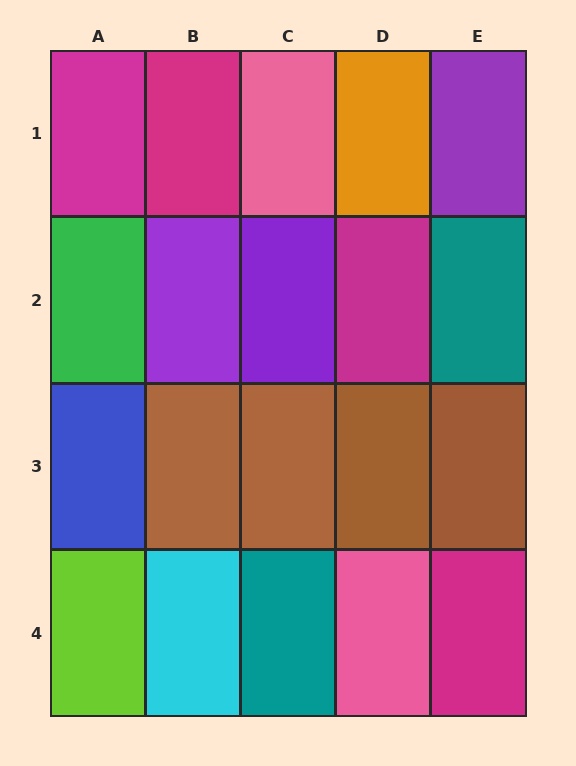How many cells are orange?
1 cell is orange.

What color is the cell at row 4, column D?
Pink.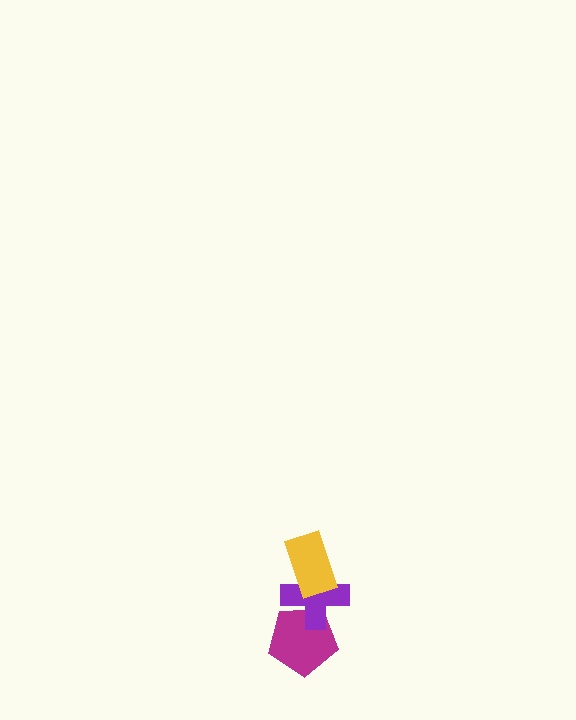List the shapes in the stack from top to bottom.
From top to bottom: the yellow rectangle, the purple cross, the magenta pentagon.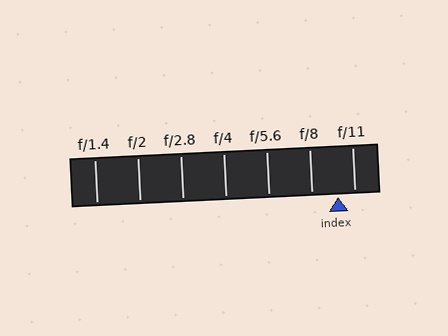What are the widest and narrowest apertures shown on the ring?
The widest aperture shown is f/1.4 and the narrowest is f/11.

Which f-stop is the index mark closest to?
The index mark is closest to f/11.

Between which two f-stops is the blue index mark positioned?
The index mark is between f/8 and f/11.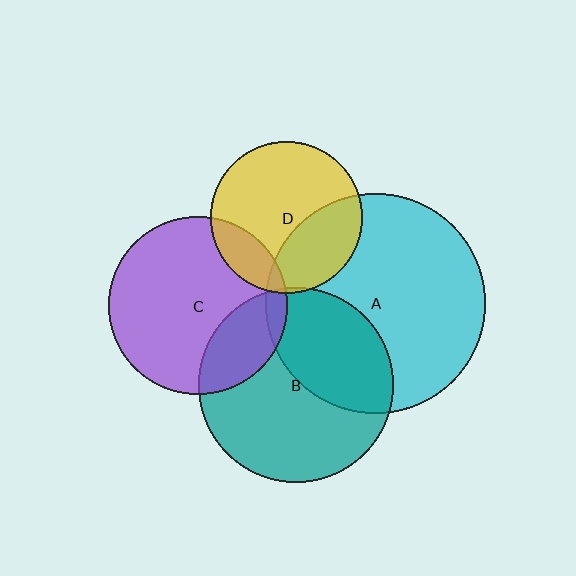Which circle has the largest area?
Circle A (cyan).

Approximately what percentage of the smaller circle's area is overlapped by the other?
Approximately 25%.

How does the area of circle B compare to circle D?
Approximately 1.7 times.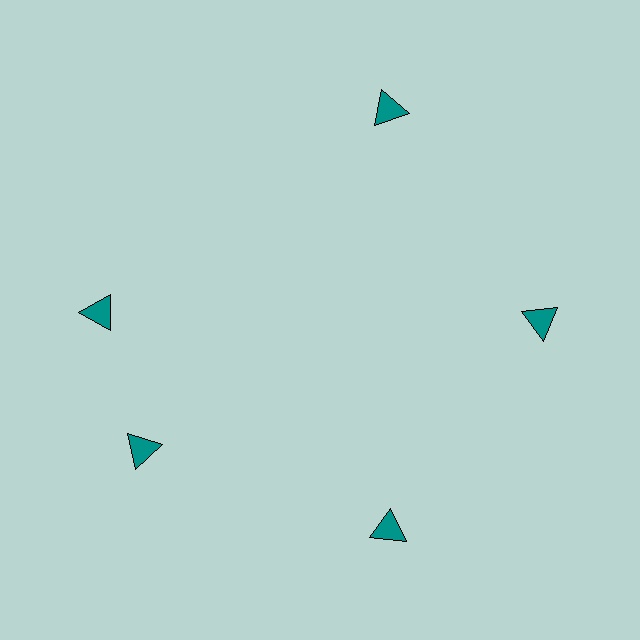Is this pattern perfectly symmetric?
No. The 5 teal triangles are arranged in a ring, but one element near the 10 o'clock position is rotated out of alignment along the ring, breaking the 5-fold rotational symmetry.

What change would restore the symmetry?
The symmetry would be restored by rotating it back into even spacing with its neighbors so that all 5 triangles sit at equal angles and equal distance from the center.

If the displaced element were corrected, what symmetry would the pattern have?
It would have 5-fold rotational symmetry — the pattern would map onto itself every 72 degrees.